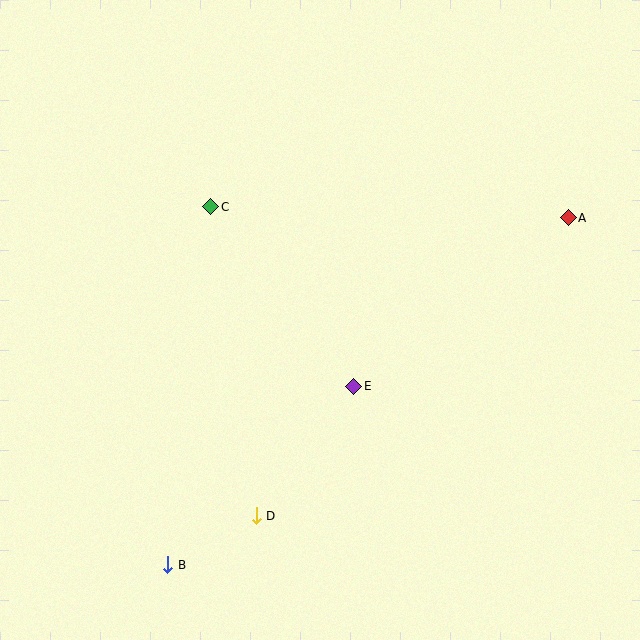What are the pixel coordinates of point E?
Point E is at (354, 386).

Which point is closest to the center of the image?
Point E at (354, 386) is closest to the center.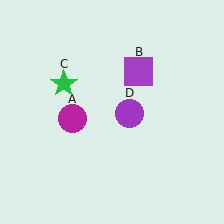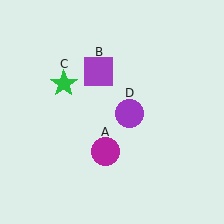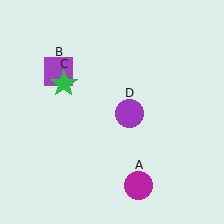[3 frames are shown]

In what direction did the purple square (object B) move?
The purple square (object B) moved left.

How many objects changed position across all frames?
2 objects changed position: magenta circle (object A), purple square (object B).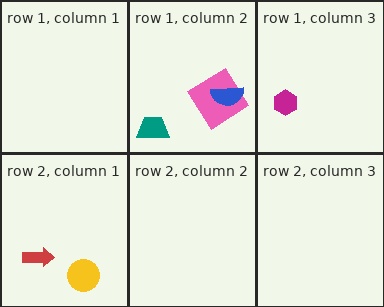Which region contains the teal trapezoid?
The row 1, column 2 region.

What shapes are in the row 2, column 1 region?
The yellow circle, the red arrow.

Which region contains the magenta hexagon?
The row 1, column 3 region.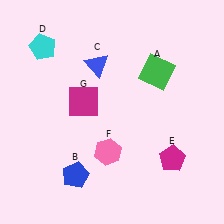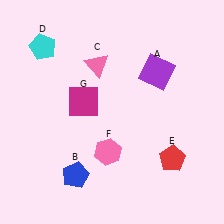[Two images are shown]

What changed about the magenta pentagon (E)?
In Image 1, E is magenta. In Image 2, it changed to red.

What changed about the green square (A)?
In Image 1, A is green. In Image 2, it changed to purple.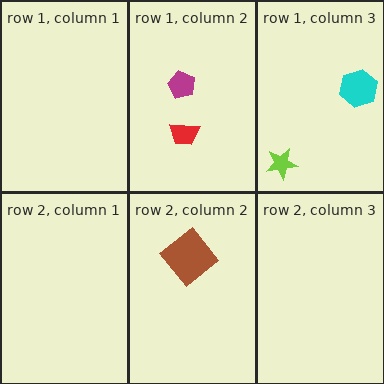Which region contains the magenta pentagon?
The row 1, column 2 region.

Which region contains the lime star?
The row 1, column 3 region.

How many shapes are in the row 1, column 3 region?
2.